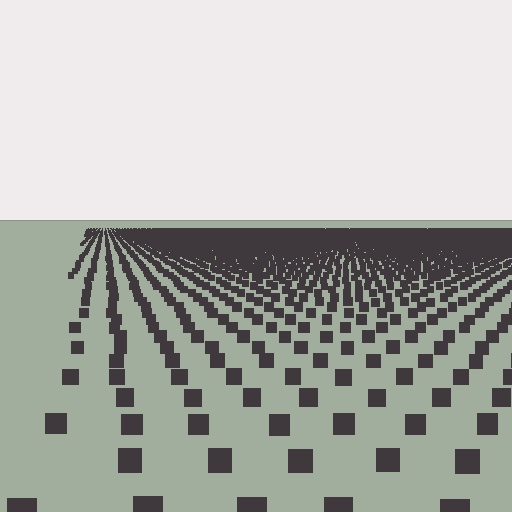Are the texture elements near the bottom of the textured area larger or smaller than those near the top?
Larger. Near the bottom, elements are closer to the viewer and appear at a bigger on-screen size.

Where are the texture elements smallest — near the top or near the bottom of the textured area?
Near the top.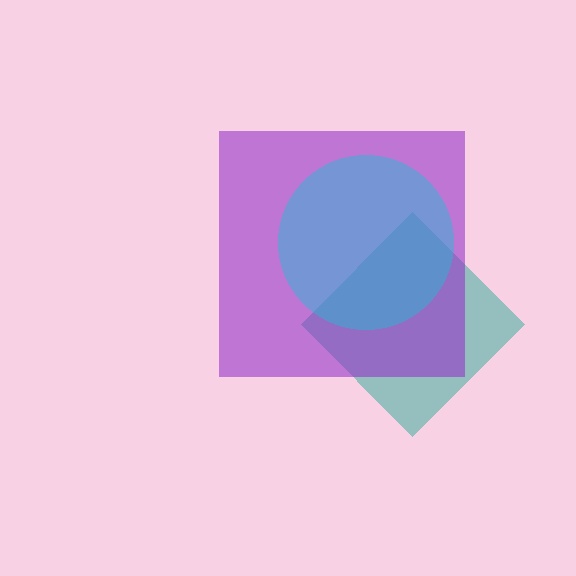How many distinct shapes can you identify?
There are 3 distinct shapes: a teal diamond, a purple square, a cyan circle.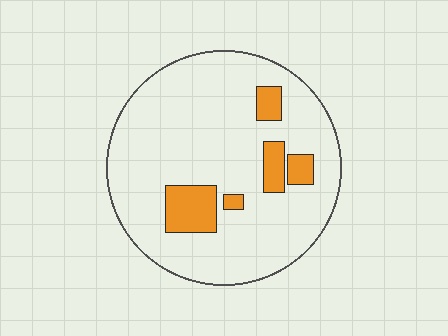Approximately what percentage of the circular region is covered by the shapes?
Approximately 15%.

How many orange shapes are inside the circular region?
5.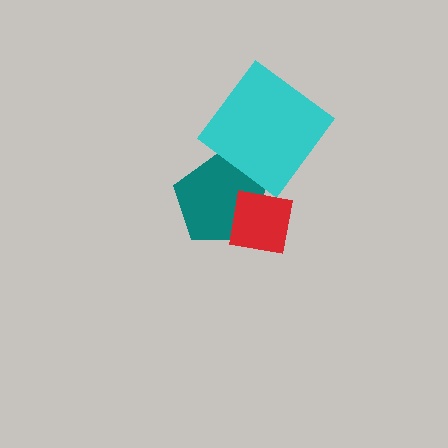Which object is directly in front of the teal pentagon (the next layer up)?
The cyan diamond is directly in front of the teal pentagon.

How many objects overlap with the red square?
1 object overlaps with the red square.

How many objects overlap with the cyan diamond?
1 object overlaps with the cyan diamond.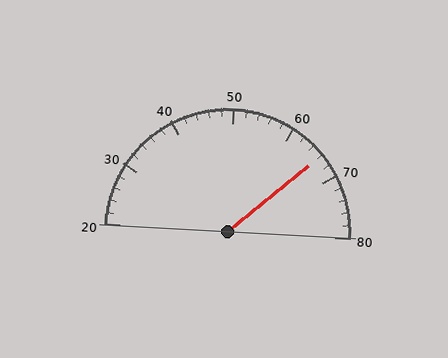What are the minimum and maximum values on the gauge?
The gauge ranges from 20 to 80.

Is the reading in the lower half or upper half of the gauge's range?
The reading is in the upper half of the range (20 to 80).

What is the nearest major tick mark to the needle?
The nearest major tick mark is 70.